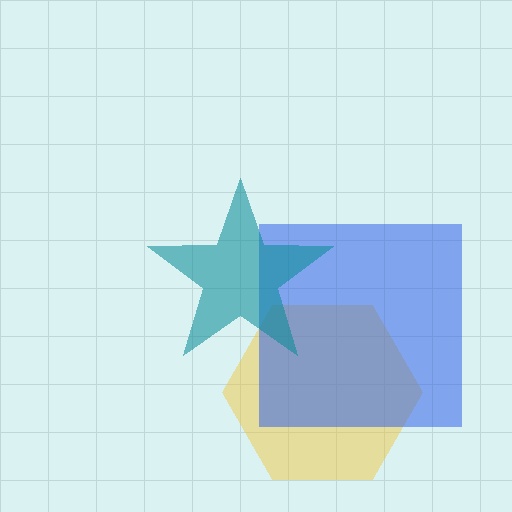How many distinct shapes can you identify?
There are 3 distinct shapes: a yellow hexagon, a blue square, a teal star.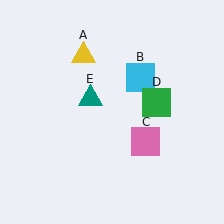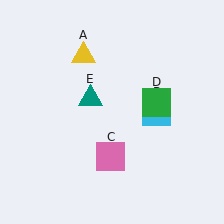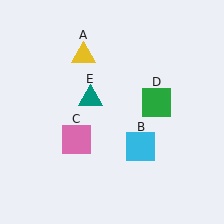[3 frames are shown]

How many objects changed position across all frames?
2 objects changed position: cyan square (object B), pink square (object C).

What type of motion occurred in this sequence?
The cyan square (object B), pink square (object C) rotated clockwise around the center of the scene.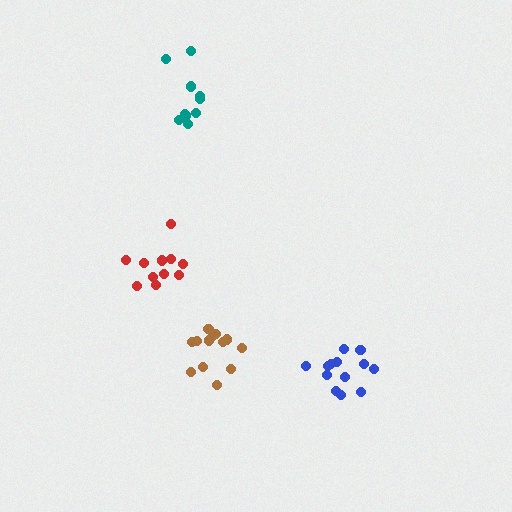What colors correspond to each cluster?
The clusters are colored: teal, red, brown, blue.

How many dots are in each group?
Group 1: 10 dots, Group 2: 11 dots, Group 3: 15 dots, Group 4: 13 dots (49 total).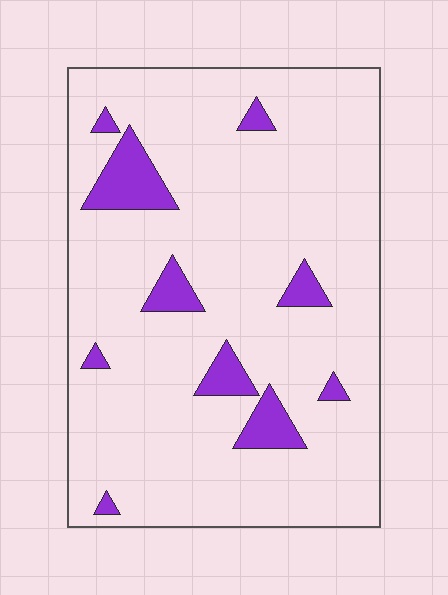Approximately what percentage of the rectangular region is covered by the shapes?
Approximately 10%.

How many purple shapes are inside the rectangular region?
10.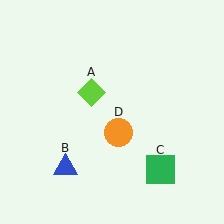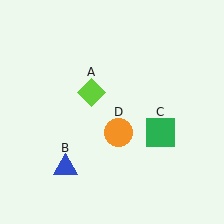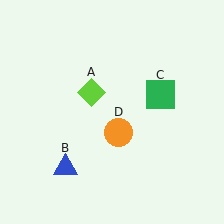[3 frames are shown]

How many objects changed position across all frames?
1 object changed position: green square (object C).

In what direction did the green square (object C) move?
The green square (object C) moved up.